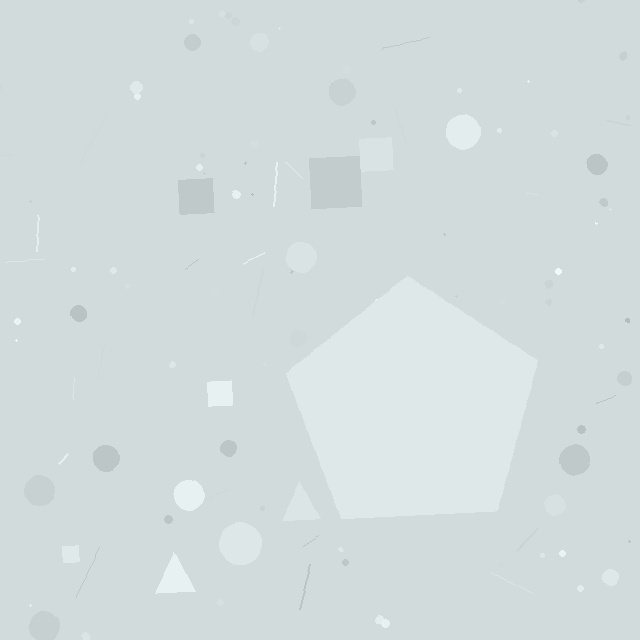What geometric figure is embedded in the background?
A pentagon is embedded in the background.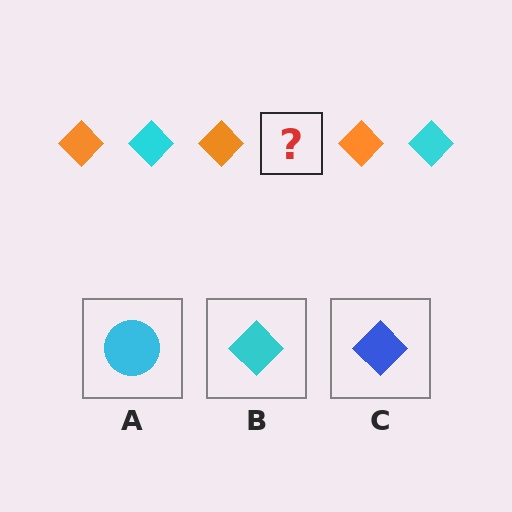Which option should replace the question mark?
Option B.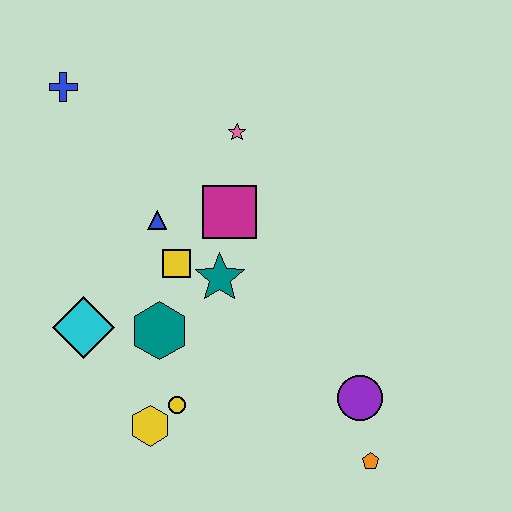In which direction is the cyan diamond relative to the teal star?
The cyan diamond is to the left of the teal star.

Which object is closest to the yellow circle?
The yellow hexagon is closest to the yellow circle.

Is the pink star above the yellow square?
Yes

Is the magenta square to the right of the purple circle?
No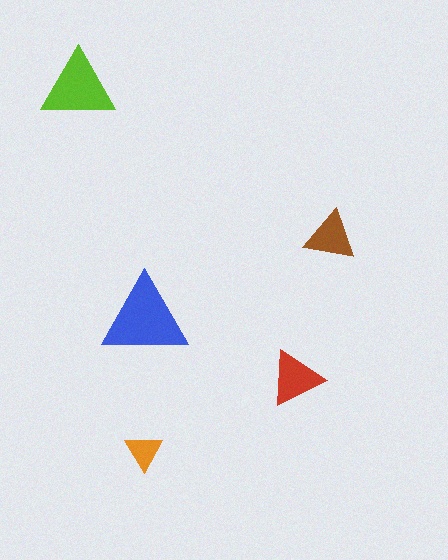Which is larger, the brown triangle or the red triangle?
The red one.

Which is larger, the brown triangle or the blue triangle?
The blue one.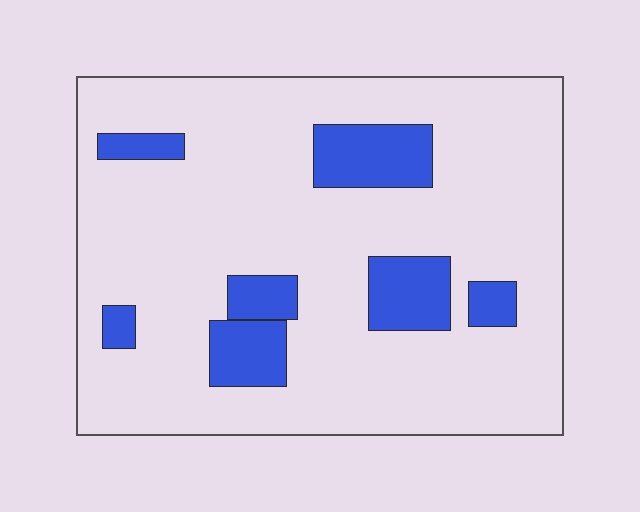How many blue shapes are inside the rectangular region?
7.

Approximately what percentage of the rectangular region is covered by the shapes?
Approximately 15%.